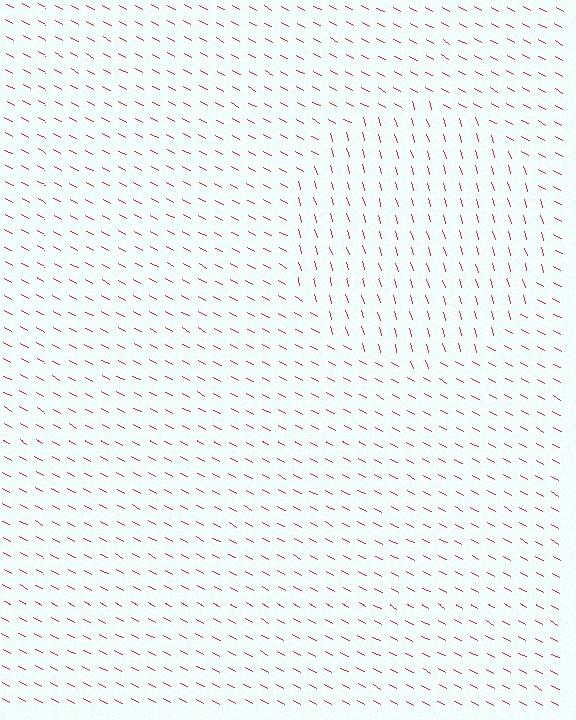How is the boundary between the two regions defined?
The boundary is defined purely by a change in line orientation (approximately 45 degrees difference). All lines are the same color and thickness.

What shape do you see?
I see a circle.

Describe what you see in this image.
The image is filled with small red line segments. A circle region in the image has lines oriented differently from the surrounding lines, creating a visible texture boundary.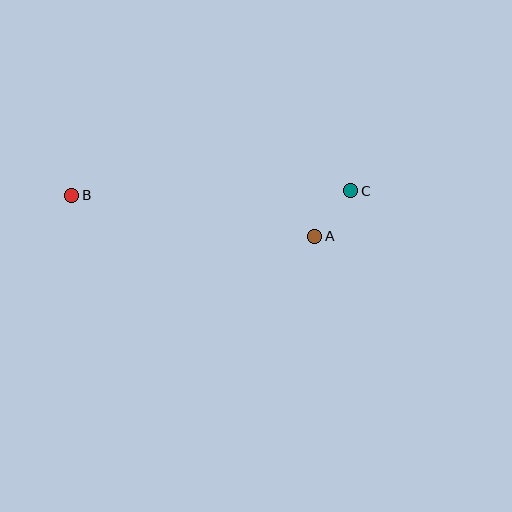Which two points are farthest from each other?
Points B and C are farthest from each other.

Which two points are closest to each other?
Points A and C are closest to each other.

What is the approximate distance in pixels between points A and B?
The distance between A and B is approximately 246 pixels.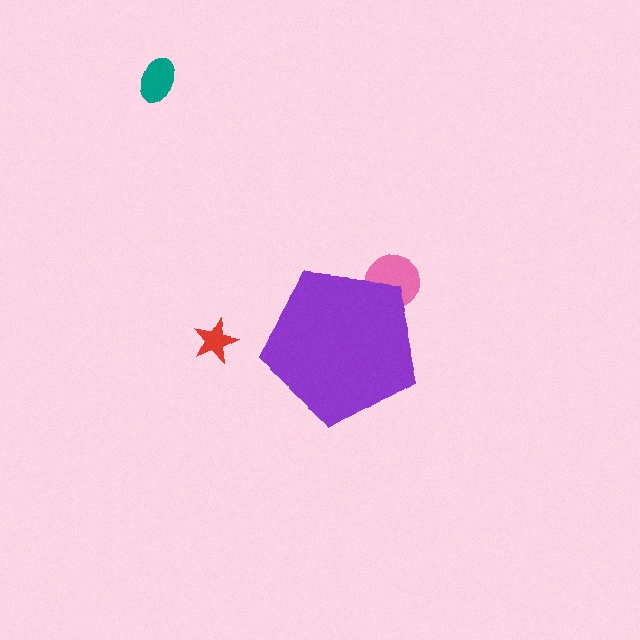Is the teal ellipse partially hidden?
No, the teal ellipse is fully visible.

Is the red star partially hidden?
No, the red star is fully visible.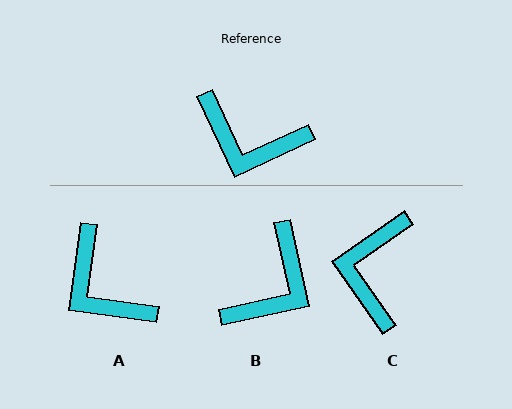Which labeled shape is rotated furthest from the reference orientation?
C, about 80 degrees away.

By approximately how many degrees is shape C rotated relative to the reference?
Approximately 80 degrees clockwise.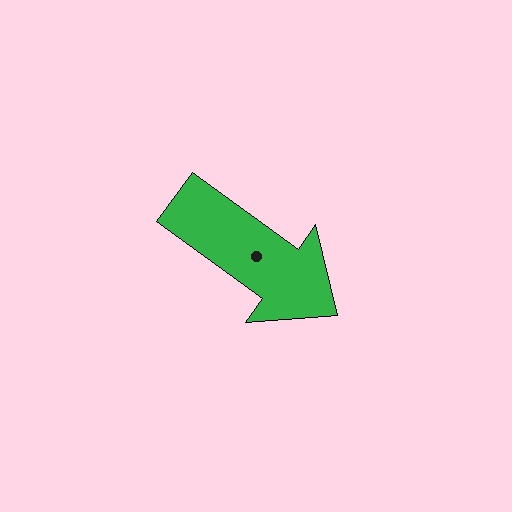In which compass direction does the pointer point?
Southeast.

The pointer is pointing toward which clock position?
Roughly 4 o'clock.